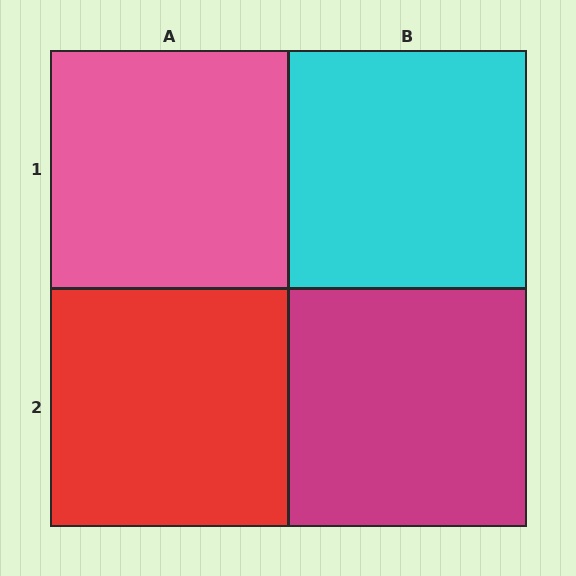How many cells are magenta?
1 cell is magenta.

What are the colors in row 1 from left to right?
Pink, cyan.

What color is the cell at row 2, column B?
Magenta.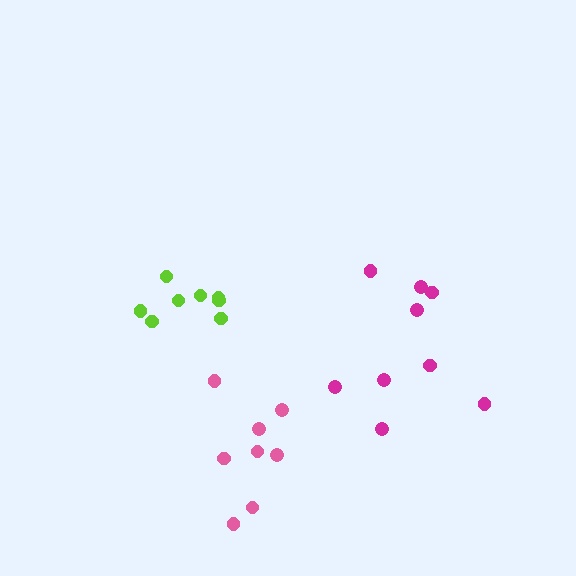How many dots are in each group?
Group 1: 8 dots, Group 2: 8 dots, Group 3: 9 dots (25 total).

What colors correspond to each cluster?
The clusters are colored: lime, pink, magenta.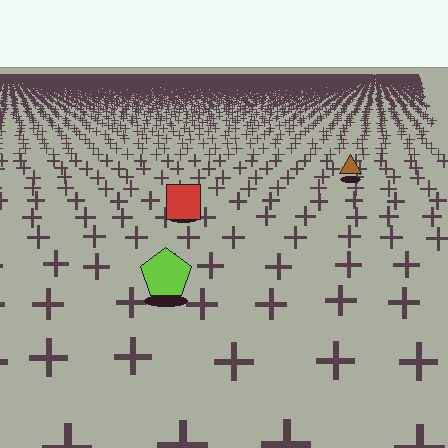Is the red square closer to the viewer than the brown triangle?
Yes. The red square is closer — you can tell from the texture gradient: the ground texture is coarser near it.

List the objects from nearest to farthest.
From nearest to farthest: the lime pentagon, the red square, the brown triangle.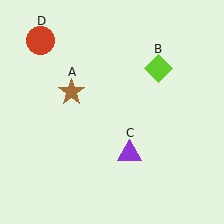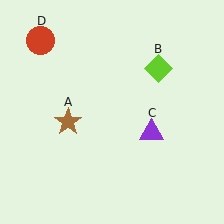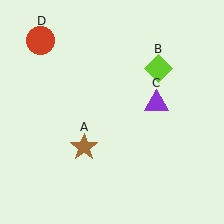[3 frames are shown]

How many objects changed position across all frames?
2 objects changed position: brown star (object A), purple triangle (object C).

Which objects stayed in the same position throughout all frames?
Lime diamond (object B) and red circle (object D) remained stationary.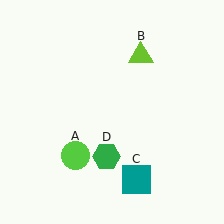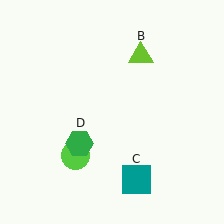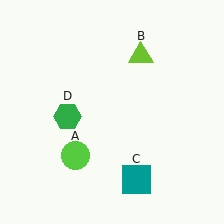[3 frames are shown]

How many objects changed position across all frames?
1 object changed position: green hexagon (object D).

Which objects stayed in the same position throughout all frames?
Lime circle (object A) and lime triangle (object B) and teal square (object C) remained stationary.